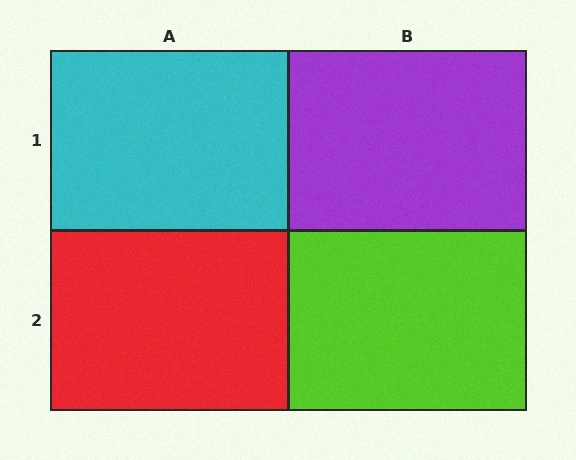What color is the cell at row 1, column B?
Purple.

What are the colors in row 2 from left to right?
Red, lime.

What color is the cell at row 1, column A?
Cyan.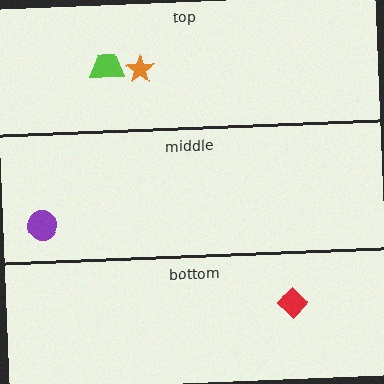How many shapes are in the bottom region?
1.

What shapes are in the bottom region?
The red diamond.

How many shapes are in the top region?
2.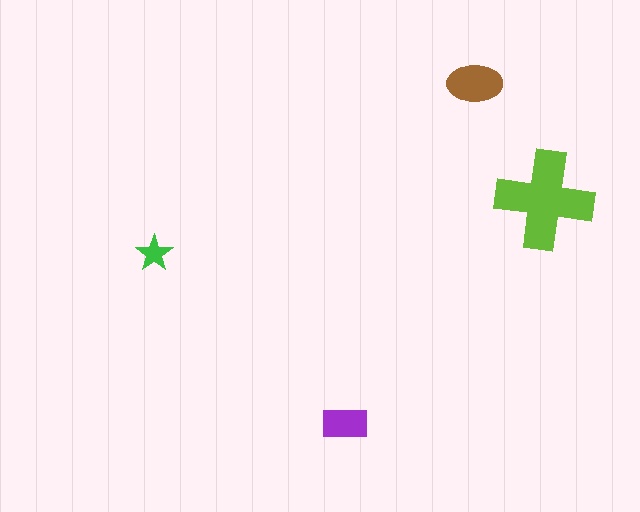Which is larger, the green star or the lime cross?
The lime cross.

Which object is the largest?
The lime cross.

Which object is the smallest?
The green star.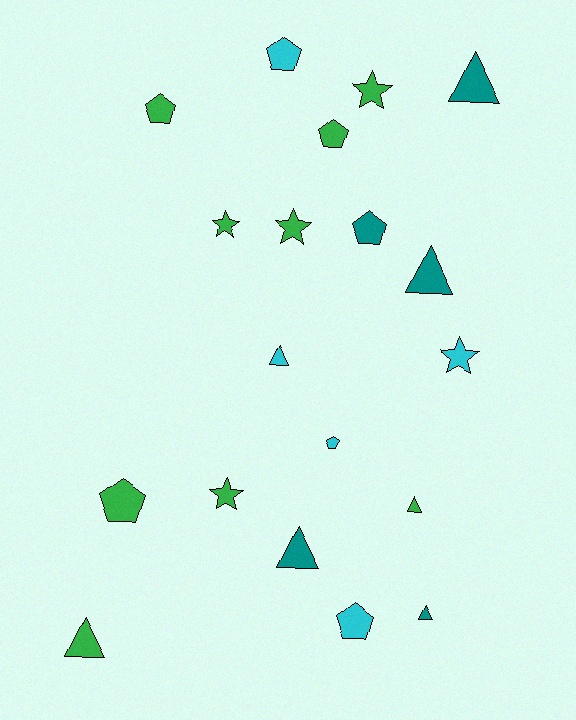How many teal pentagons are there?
There is 1 teal pentagon.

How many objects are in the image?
There are 19 objects.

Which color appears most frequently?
Green, with 9 objects.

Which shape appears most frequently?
Pentagon, with 7 objects.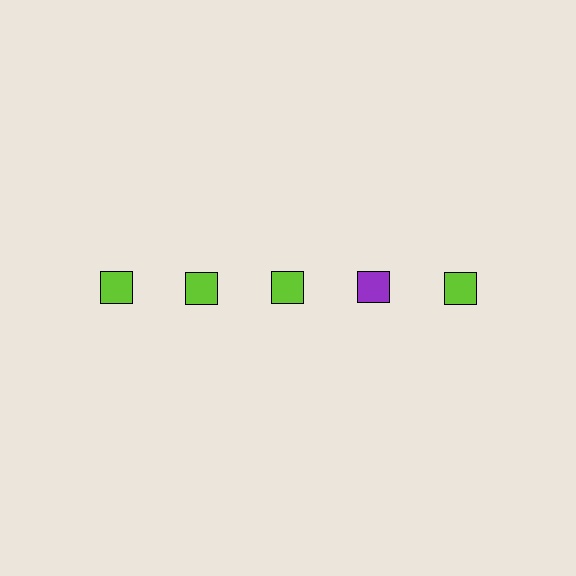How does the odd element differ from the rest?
It has a different color: purple instead of lime.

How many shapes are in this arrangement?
There are 5 shapes arranged in a grid pattern.